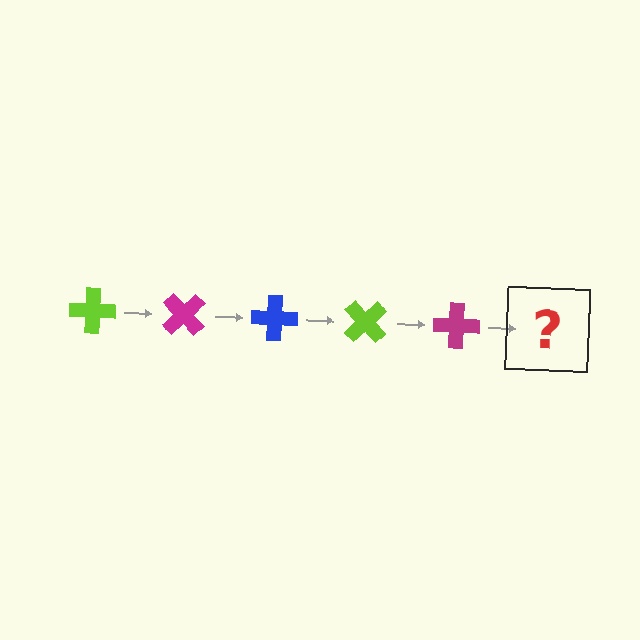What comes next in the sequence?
The next element should be a blue cross, rotated 225 degrees from the start.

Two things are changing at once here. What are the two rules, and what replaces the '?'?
The two rules are that it rotates 45 degrees each step and the color cycles through lime, magenta, and blue. The '?' should be a blue cross, rotated 225 degrees from the start.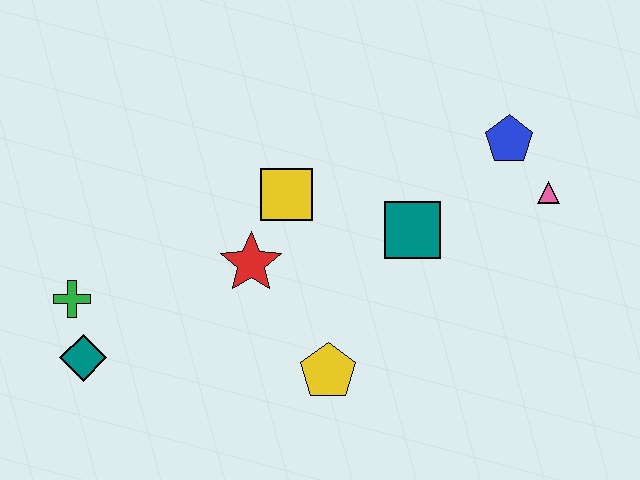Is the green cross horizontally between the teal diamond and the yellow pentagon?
No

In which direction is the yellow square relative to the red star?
The yellow square is above the red star.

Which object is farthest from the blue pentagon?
The teal diamond is farthest from the blue pentagon.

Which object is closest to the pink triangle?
The blue pentagon is closest to the pink triangle.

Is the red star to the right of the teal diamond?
Yes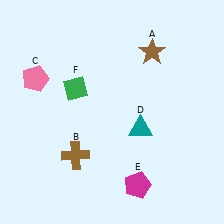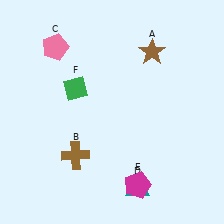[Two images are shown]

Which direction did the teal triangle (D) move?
The teal triangle (D) moved down.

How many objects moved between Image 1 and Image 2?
2 objects moved between the two images.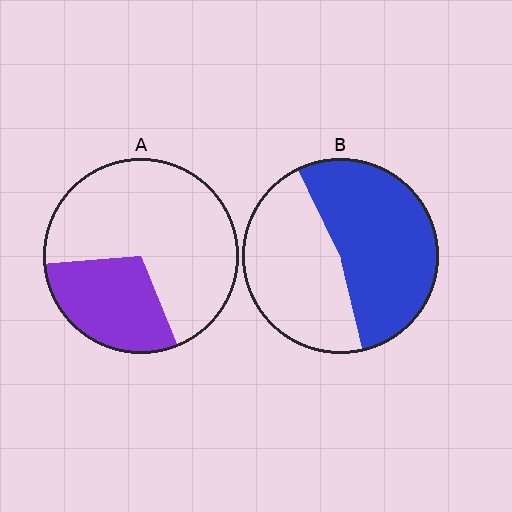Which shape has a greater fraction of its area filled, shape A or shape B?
Shape B.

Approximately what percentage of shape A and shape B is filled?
A is approximately 30% and B is approximately 55%.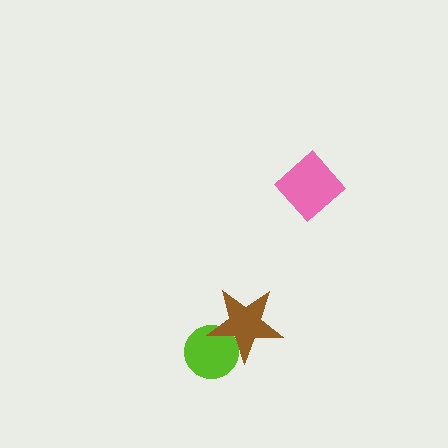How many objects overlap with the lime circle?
1 object overlaps with the lime circle.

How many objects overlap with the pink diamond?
0 objects overlap with the pink diamond.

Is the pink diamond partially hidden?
No, no other shape covers it.